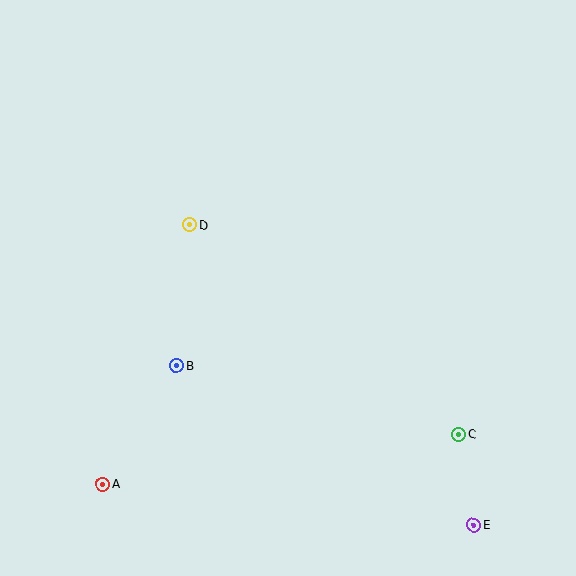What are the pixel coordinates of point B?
Point B is at (177, 366).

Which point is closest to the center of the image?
Point D at (189, 225) is closest to the center.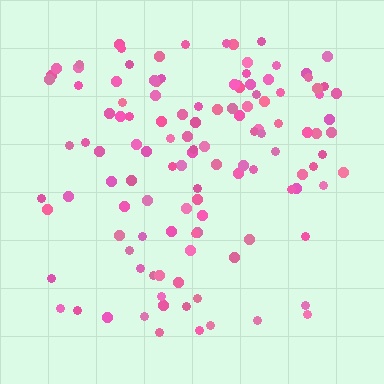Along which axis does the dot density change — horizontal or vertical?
Vertical.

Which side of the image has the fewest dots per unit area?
The bottom.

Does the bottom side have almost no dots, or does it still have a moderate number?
Still a moderate number, just noticeably fewer than the top.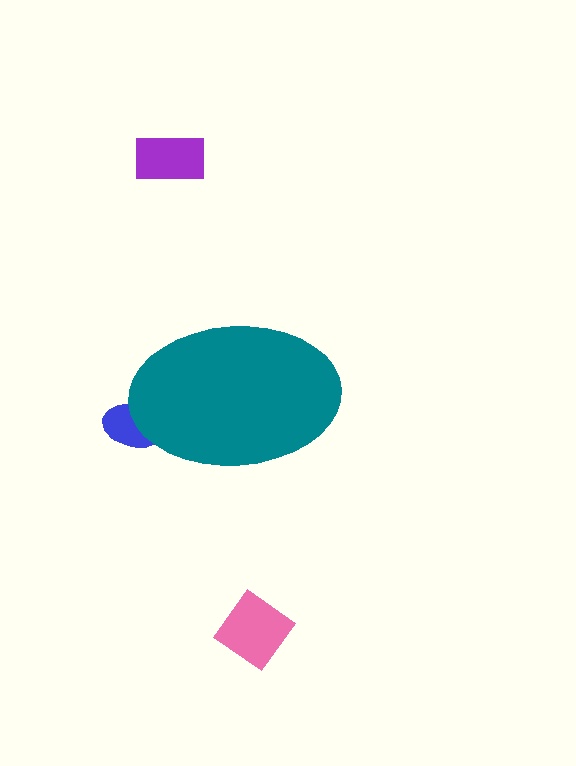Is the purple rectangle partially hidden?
No, the purple rectangle is fully visible.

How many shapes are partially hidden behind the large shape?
1 shape is partially hidden.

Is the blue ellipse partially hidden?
Yes, the blue ellipse is partially hidden behind the teal ellipse.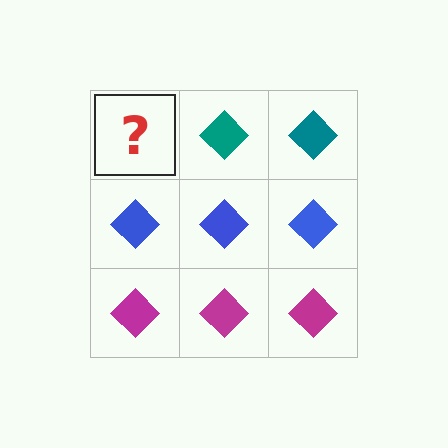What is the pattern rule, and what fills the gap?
The rule is that each row has a consistent color. The gap should be filled with a teal diamond.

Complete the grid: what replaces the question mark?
The question mark should be replaced with a teal diamond.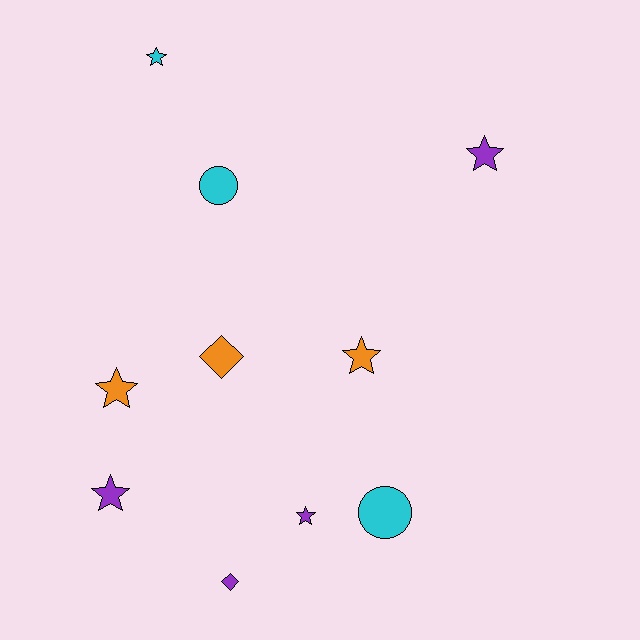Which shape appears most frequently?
Star, with 6 objects.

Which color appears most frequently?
Purple, with 4 objects.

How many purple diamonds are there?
There is 1 purple diamond.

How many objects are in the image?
There are 10 objects.